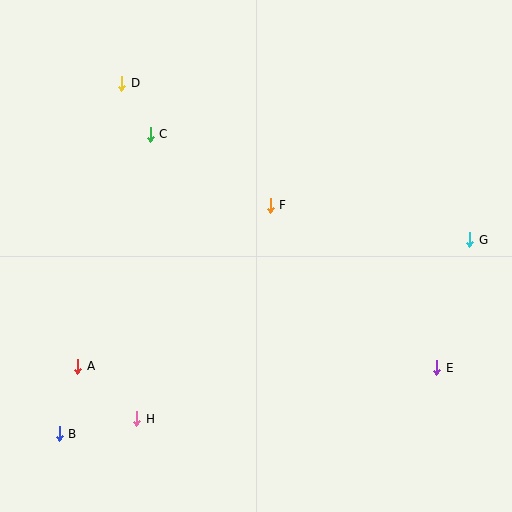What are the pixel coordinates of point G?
Point G is at (470, 240).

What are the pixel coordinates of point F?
Point F is at (270, 205).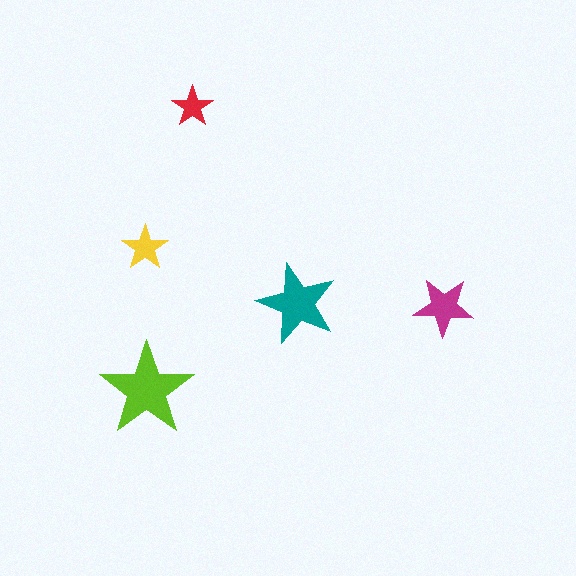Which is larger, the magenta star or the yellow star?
The magenta one.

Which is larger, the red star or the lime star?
The lime one.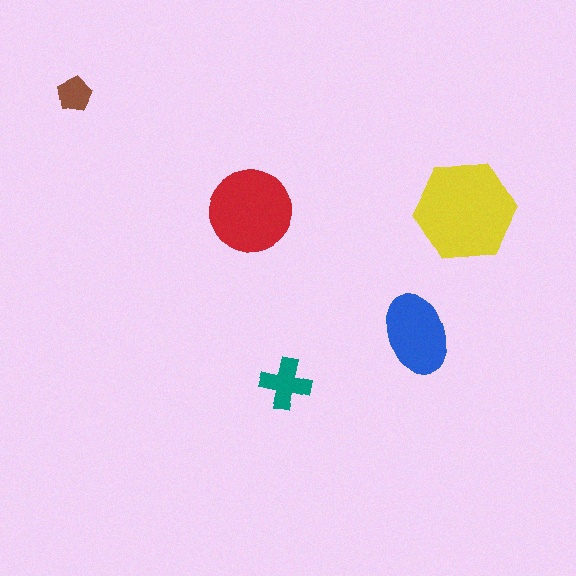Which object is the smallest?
The brown pentagon.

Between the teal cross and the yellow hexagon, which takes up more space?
The yellow hexagon.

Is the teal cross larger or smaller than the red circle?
Smaller.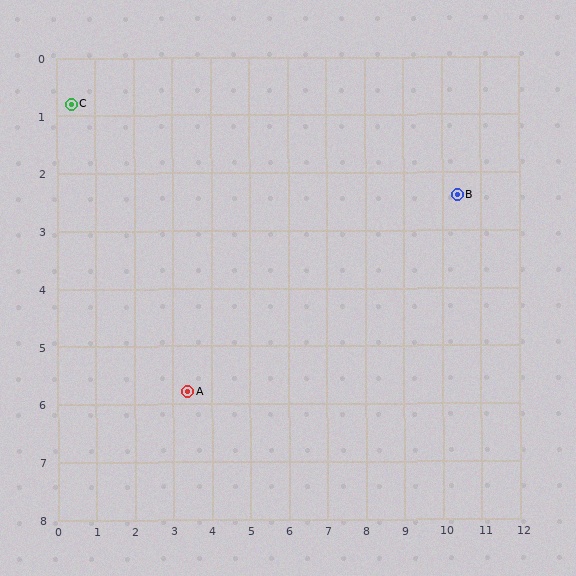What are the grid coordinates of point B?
Point B is at approximately (10.4, 2.4).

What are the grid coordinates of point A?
Point A is at approximately (3.4, 5.8).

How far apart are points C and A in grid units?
Points C and A are about 5.8 grid units apart.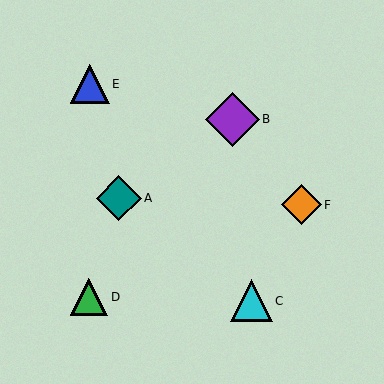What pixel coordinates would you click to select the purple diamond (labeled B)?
Click at (233, 119) to select the purple diamond B.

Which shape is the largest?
The purple diamond (labeled B) is the largest.